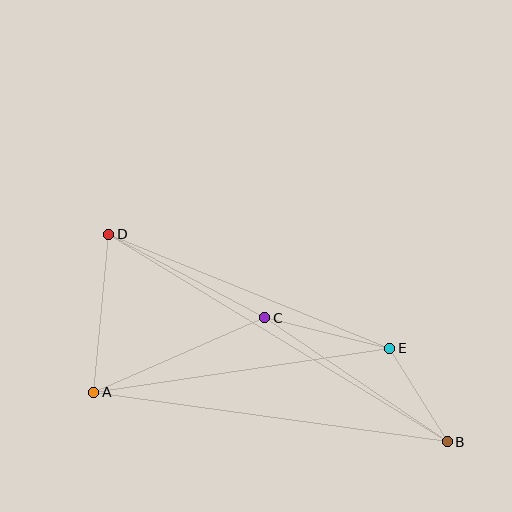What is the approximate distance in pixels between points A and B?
The distance between A and B is approximately 357 pixels.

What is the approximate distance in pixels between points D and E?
The distance between D and E is approximately 303 pixels.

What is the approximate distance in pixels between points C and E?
The distance between C and E is approximately 129 pixels.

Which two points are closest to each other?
Points B and E are closest to each other.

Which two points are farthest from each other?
Points B and D are farthest from each other.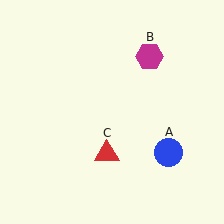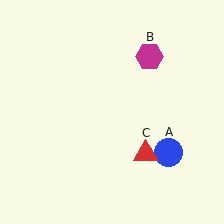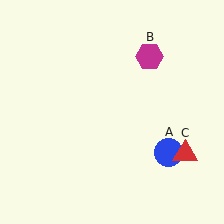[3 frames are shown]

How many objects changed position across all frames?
1 object changed position: red triangle (object C).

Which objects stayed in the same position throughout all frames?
Blue circle (object A) and magenta hexagon (object B) remained stationary.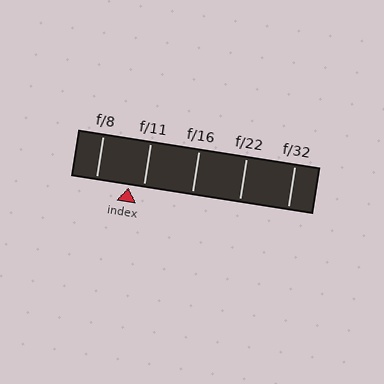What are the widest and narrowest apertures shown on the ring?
The widest aperture shown is f/8 and the narrowest is f/32.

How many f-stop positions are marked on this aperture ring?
There are 5 f-stop positions marked.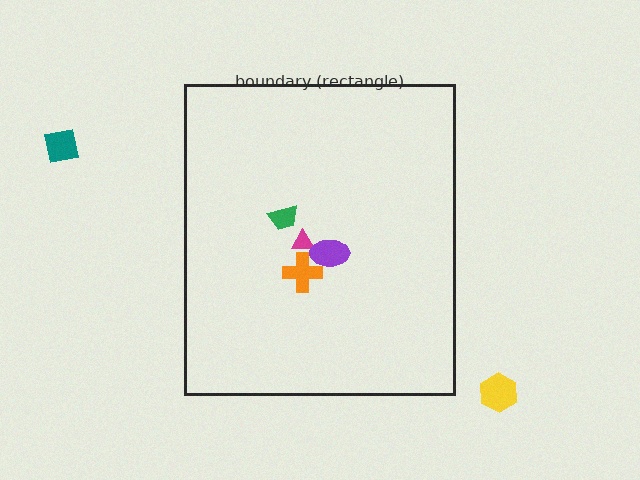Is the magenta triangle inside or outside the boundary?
Inside.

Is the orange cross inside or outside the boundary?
Inside.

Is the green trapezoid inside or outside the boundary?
Inside.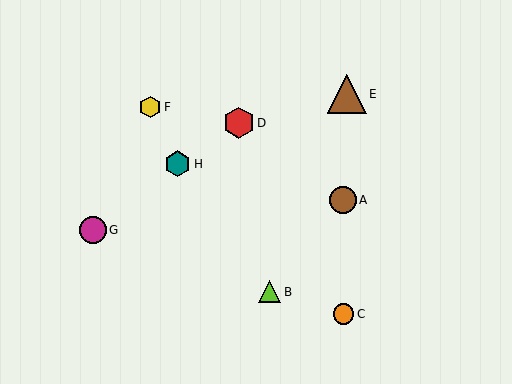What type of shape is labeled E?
Shape E is a brown triangle.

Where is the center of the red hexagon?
The center of the red hexagon is at (239, 123).